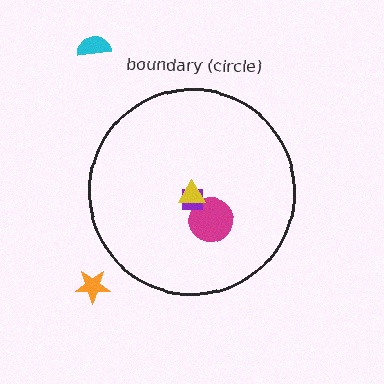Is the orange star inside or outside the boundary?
Outside.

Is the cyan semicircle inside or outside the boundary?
Outside.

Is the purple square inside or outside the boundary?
Inside.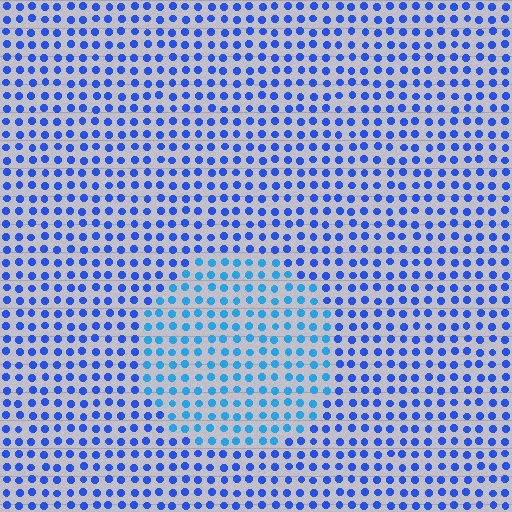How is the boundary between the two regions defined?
The boundary is defined purely by a slight shift in hue (about 26 degrees). Spacing, size, and orientation are identical on both sides.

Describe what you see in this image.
The image is filled with small blue elements in a uniform arrangement. A circle-shaped region is visible where the elements are tinted to a slightly different hue, forming a subtle color boundary.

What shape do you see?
I see a circle.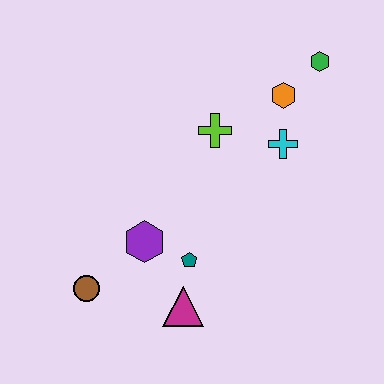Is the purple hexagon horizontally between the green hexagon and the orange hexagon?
No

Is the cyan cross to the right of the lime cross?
Yes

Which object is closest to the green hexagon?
The orange hexagon is closest to the green hexagon.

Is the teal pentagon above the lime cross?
No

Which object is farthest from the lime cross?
The brown circle is farthest from the lime cross.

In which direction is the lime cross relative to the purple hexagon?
The lime cross is above the purple hexagon.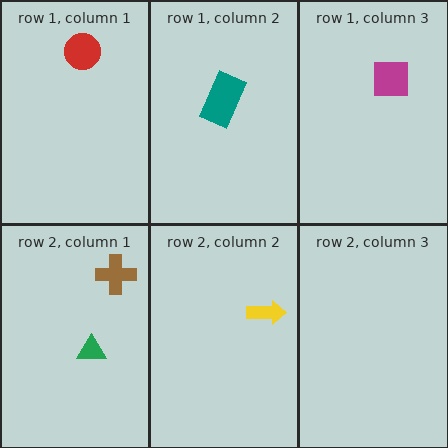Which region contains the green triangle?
The row 2, column 1 region.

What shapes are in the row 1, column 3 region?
The magenta square.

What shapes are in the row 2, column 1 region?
The brown cross, the green triangle.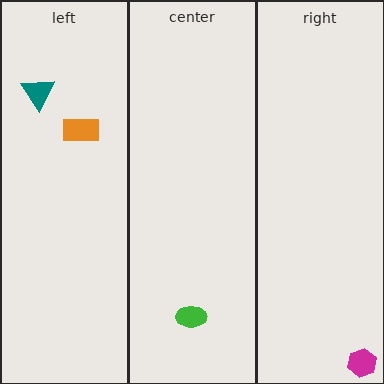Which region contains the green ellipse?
The center region.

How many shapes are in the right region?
1.